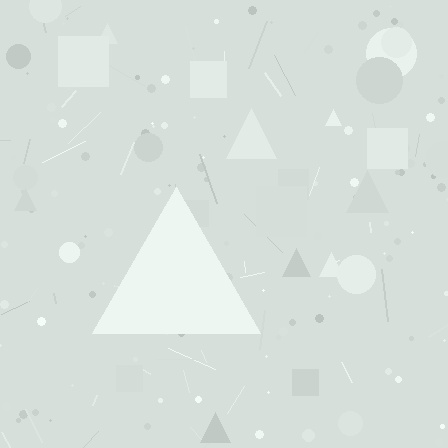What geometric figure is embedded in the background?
A triangle is embedded in the background.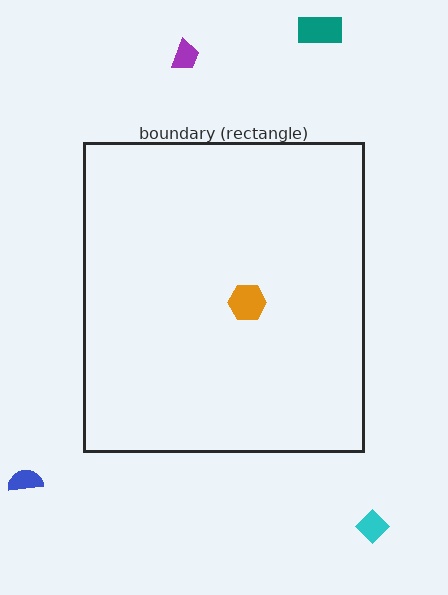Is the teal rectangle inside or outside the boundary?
Outside.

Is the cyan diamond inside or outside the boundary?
Outside.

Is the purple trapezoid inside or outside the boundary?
Outside.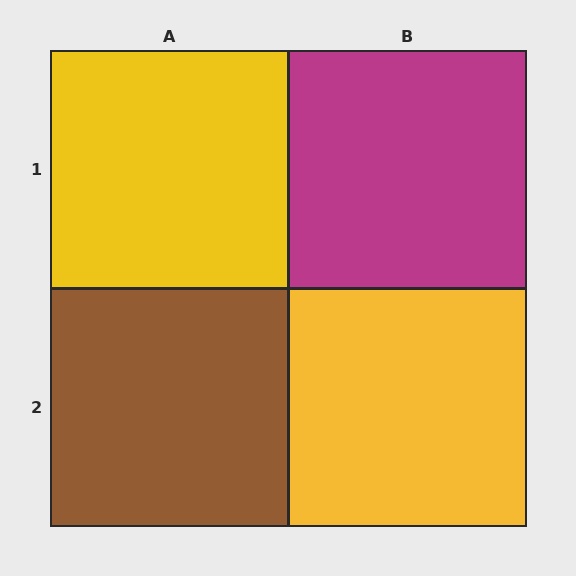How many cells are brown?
1 cell is brown.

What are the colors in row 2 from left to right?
Brown, yellow.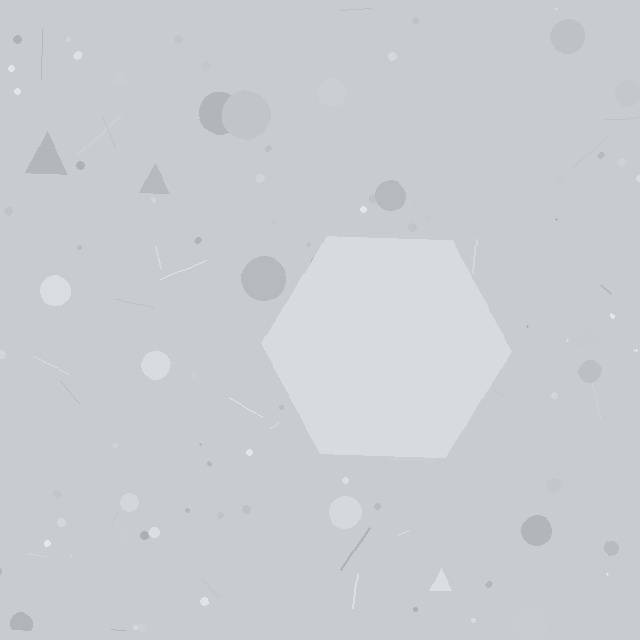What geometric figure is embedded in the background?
A hexagon is embedded in the background.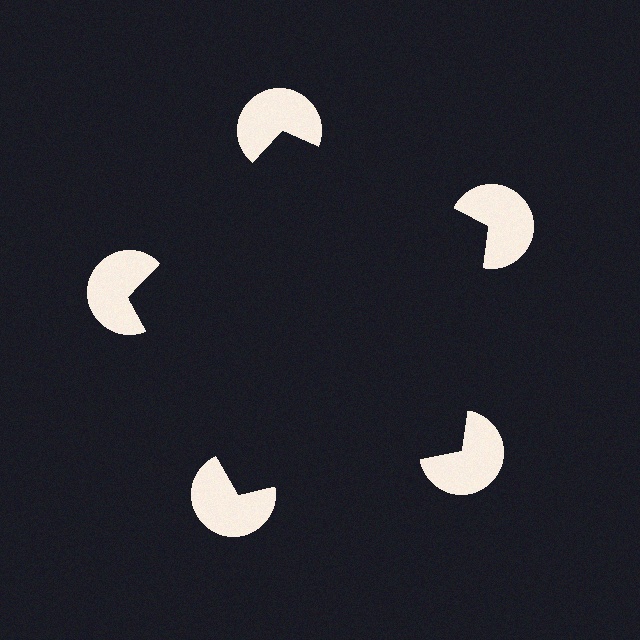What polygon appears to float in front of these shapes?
An illusory pentagon — its edges are inferred from the aligned wedge cuts in the pac-man discs, not physically drawn.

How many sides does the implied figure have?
5 sides.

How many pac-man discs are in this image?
There are 5 — one at each vertex of the illusory pentagon.